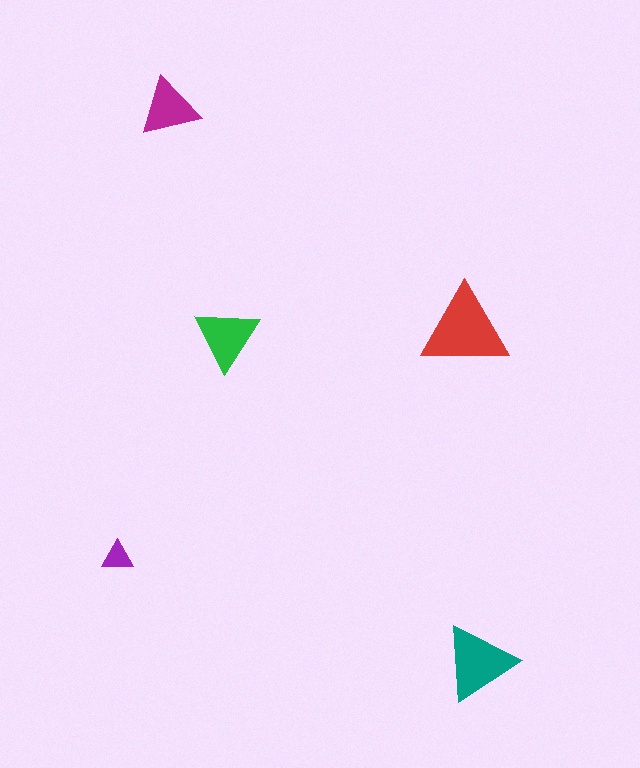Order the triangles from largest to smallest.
the red one, the teal one, the green one, the magenta one, the purple one.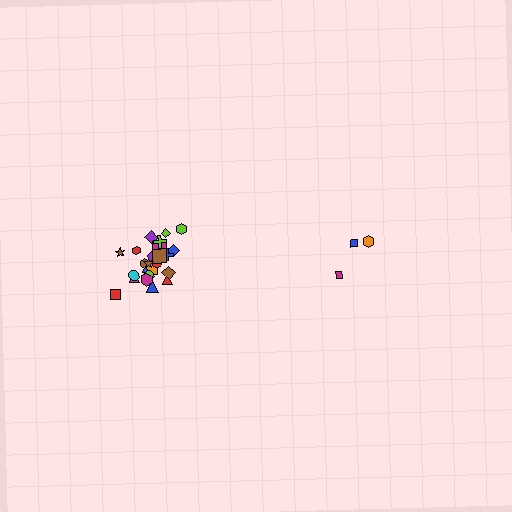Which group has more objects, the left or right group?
The left group.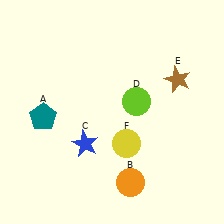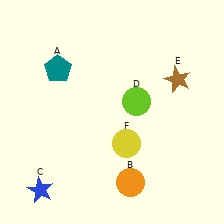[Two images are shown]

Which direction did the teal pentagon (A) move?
The teal pentagon (A) moved up.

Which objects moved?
The objects that moved are: the teal pentagon (A), the blue star (C).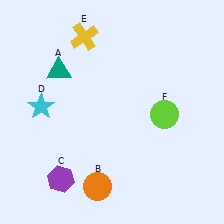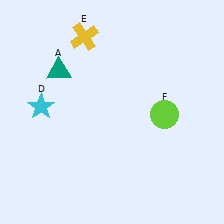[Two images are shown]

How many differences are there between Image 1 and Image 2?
There are 2 differences between the two images.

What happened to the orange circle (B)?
The orange circle (B) was removed in Image 2. It was in the bottom-left area of Image 1.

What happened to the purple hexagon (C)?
The purple hexagon (C) was removed in Image 2. It was in the bottom-left area of Image 1.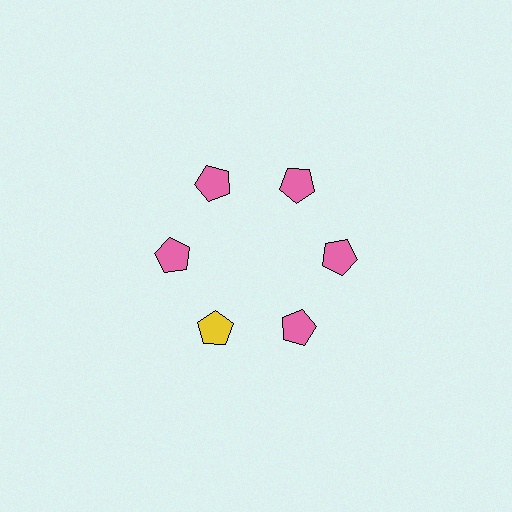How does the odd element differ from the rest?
It has a different color: yellow instead of pink.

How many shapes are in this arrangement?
There are 6 shapes arranged in a ring pattern.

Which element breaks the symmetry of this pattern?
The yellow pentagon at roughly the 7 o'clock position breaks the symmetry. All other shapes are pink pentagons.